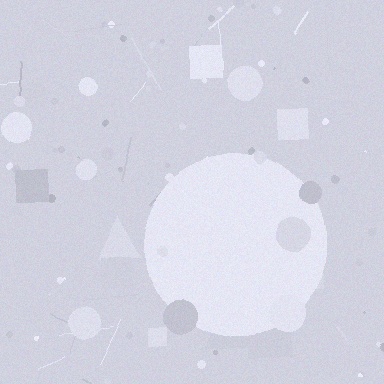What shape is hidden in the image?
A circle is hidden in the image.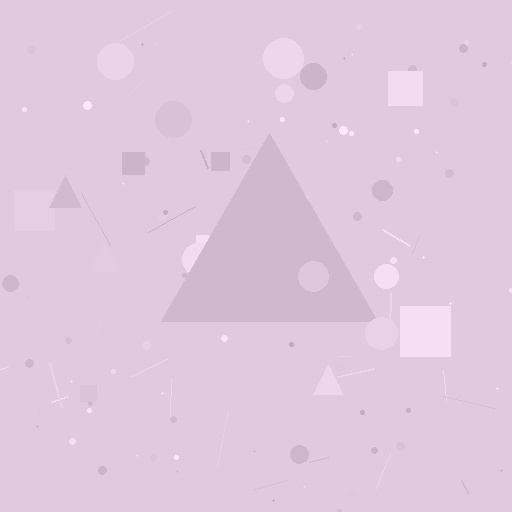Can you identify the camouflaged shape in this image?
The camouflaged shape is a triangle.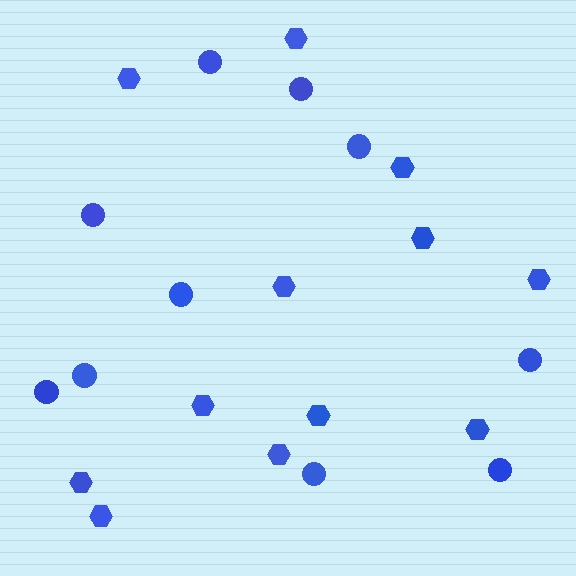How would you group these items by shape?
There are 2 groups: one group of hexagons (12) and one group of circles (10).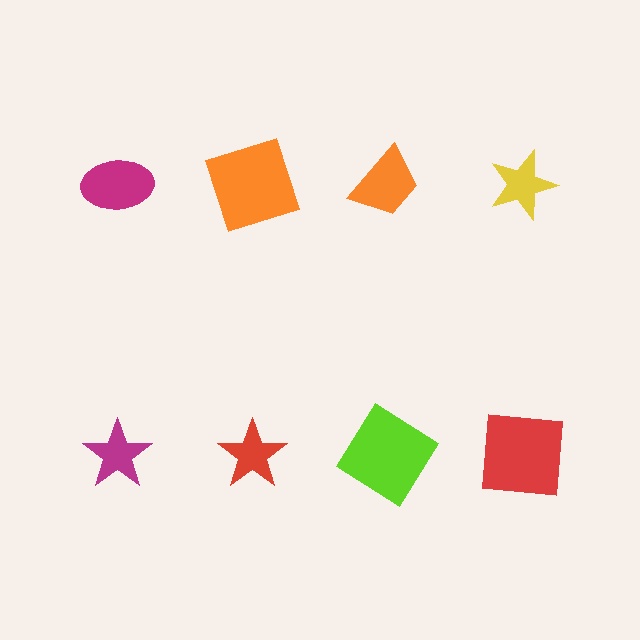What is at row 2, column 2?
A red star.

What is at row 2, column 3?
A lime diamond.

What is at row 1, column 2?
An orange square.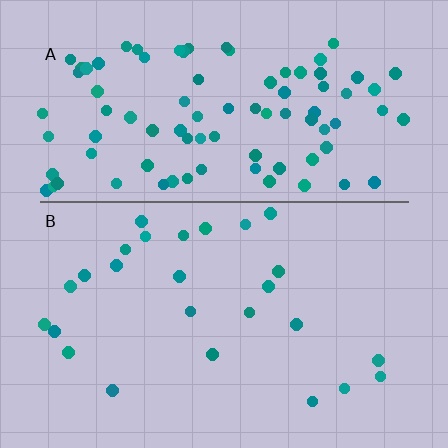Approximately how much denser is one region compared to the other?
Approximately 3.5× — region A over region B.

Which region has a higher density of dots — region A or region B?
A (the top).